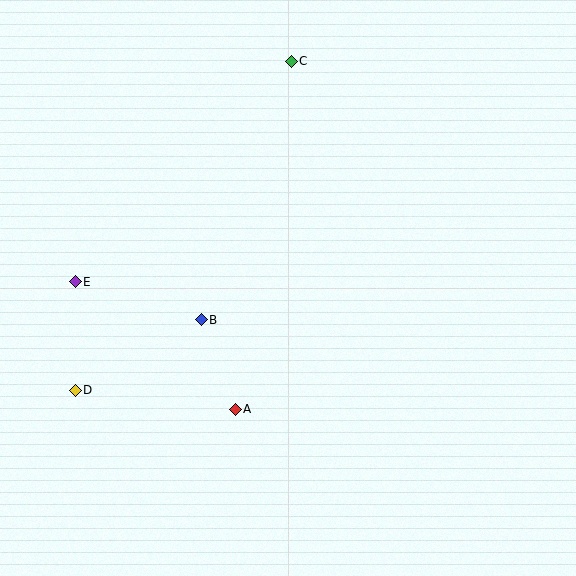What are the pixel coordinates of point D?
Point D is at (75, 390).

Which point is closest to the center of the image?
Point B at (201, 320) is closest to the center.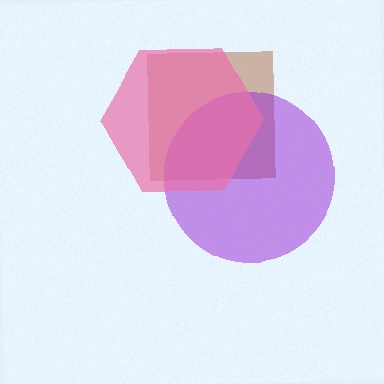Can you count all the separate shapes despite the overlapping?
Yes, there are 3 separate shapes.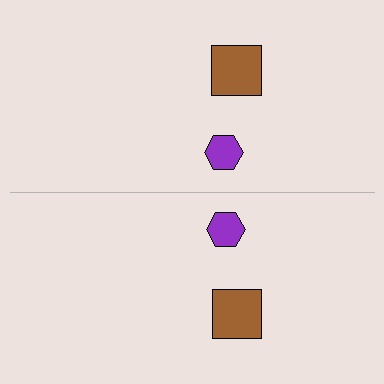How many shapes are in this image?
There are 4 shapes in this image.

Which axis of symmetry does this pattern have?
The pattern has a horizontal axis of symmetry running through the center of the image.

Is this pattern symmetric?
Yes, this pattern has bilateral (reflection) symmetry.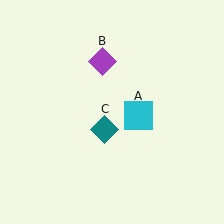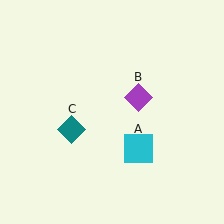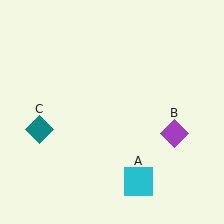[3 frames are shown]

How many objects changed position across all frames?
3 objects changed position: cyan square (object A), purple diamond (object B), teal diamond (object C).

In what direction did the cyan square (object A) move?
The cyan square (object A) moved down.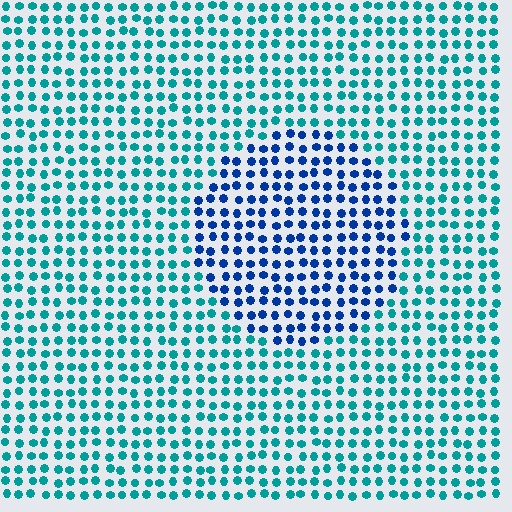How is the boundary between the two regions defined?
The boundary is defined purely by a slight shift in hue (about 42 degrees). Spacing, size, and orientation are identical on both sides.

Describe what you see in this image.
The image is filled with small teal elements in a uniform arrangement. A circle-shaped region is visible where the elements are tinted to a slightly different hue, forming a subtle color boundary.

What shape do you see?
I see a circle.